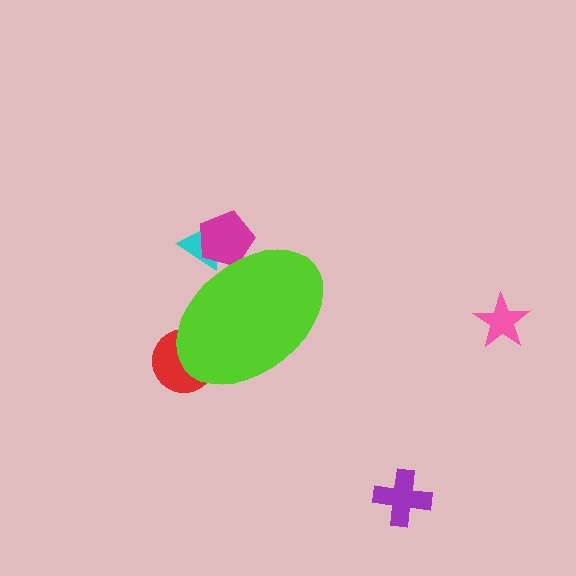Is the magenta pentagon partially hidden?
Yes, the magenta pentagon is partially hidden behind the lime ellipse.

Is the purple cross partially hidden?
No, the purple cross is fully visible.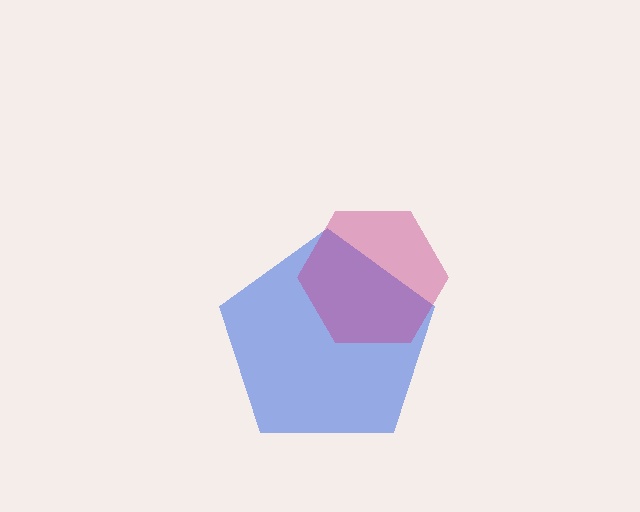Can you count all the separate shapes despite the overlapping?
Yes, there are 2 separate shapes.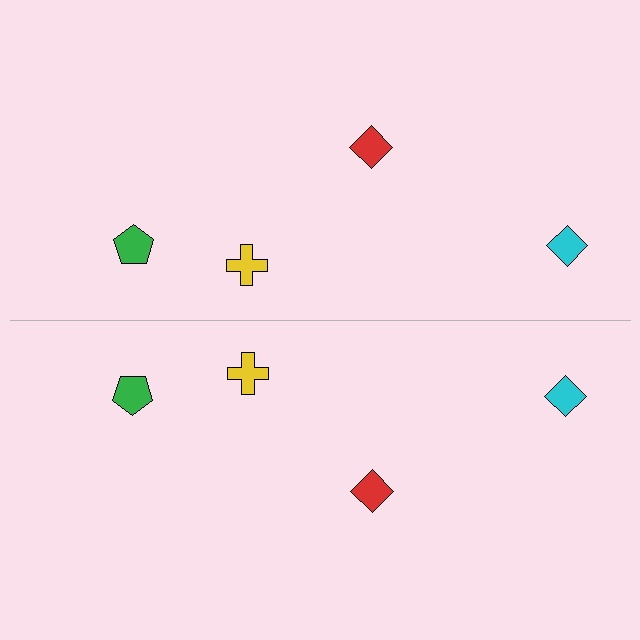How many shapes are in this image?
There are 8 shapes in this image.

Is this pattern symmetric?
Yes, this pattern has bilateral (reflection) symmetry.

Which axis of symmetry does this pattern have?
The pattern has a horizontal axis of symmetry running through the center of the image.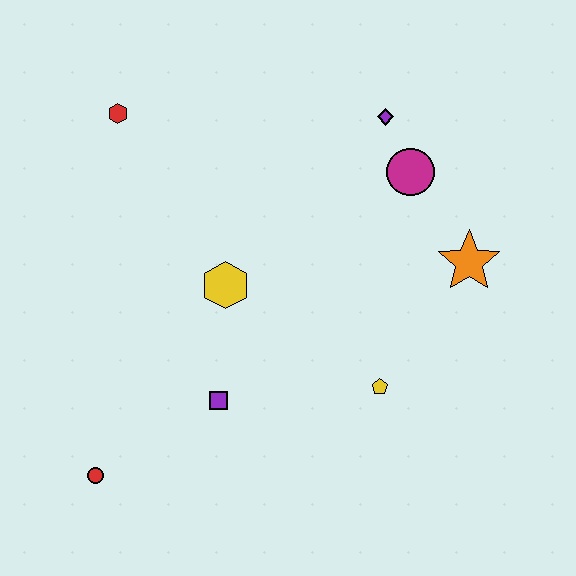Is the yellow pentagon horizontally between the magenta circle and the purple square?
Yes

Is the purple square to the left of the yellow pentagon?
Yes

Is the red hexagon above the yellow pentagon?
Yes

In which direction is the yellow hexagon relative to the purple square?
The yellow hexagon is above the purple square.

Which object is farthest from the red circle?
The purple diamond is farthest from the red circle.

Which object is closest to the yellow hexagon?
The purple square is closest to the yellow hexagon.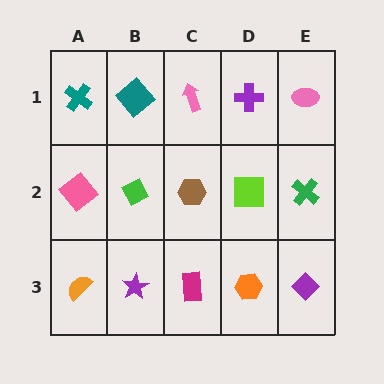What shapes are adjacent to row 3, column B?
A green diamond (row 2, column B), an orange semicircle (row 3, column A), a magenta rectangle (row 3, column C).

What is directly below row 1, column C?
A brown hexagon.